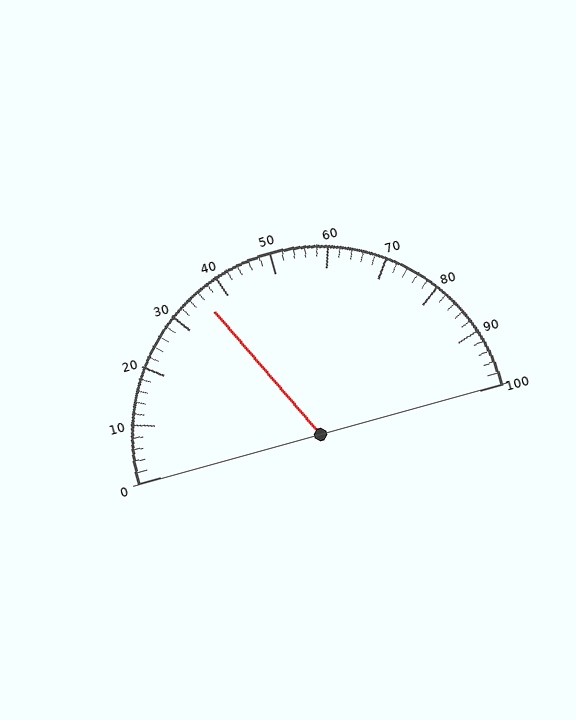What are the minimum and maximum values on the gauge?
The gauge ranges from 0 to 100.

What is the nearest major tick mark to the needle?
The nearest major tick mark is 40.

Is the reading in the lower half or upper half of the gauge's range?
The reading is in the lower half of the range (0 to 100).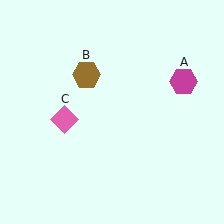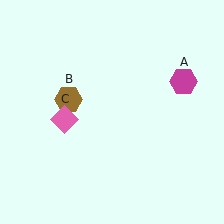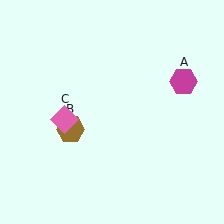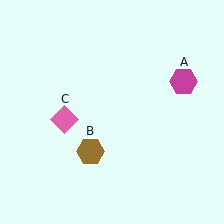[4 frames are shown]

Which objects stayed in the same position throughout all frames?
Magenta hexagon (object A) and pink diamond (object C) remained stationary.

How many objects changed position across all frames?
1 object changed position: brown hexagon (object B).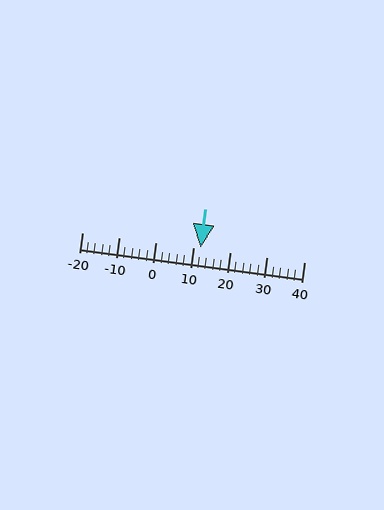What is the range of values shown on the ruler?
The ruler shows values from -20 to 40.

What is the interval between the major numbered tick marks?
The major tick marks are spaced 10 units apart.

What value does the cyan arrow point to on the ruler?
The cyan arrow points to approximately 12.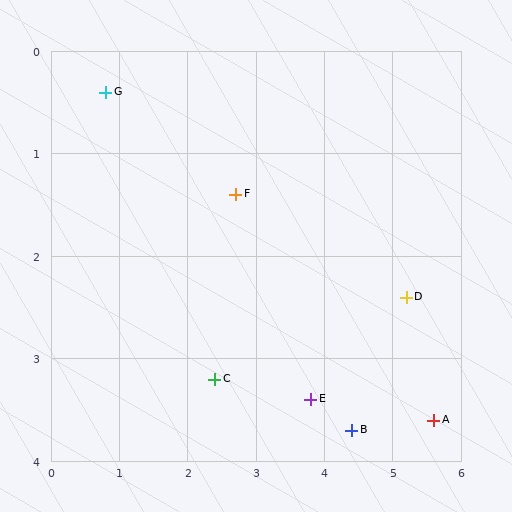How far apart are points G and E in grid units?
Points G and E are about 4.2 grid units apart.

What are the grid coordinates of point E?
Point E is at approximately (3.8, 3.4).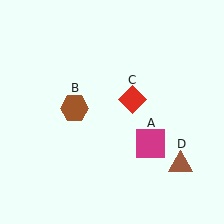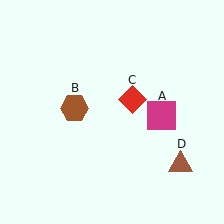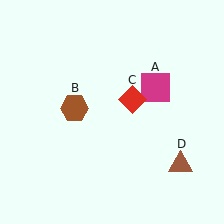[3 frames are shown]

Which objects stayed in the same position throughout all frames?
Brown hexagon (object B) and red diamond (object C) and brown triangle (object D) remained stationary.